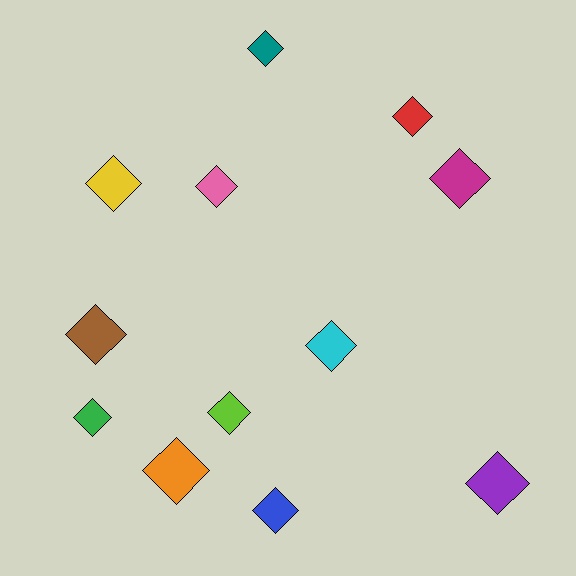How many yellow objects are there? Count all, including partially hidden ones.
There is 1 yellow object.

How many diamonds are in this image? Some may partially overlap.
There are 12 diamonds.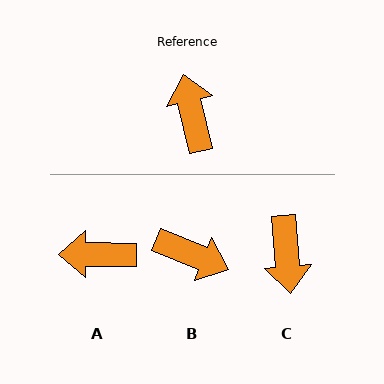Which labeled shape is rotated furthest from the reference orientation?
C, about 172 degrees away.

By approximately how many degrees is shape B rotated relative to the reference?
Approximately 125 degrees clockwise.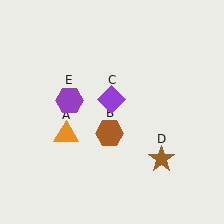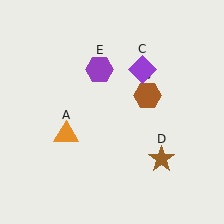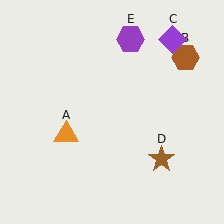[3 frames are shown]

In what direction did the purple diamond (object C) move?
The purple diamond (object C) moved up and to the right.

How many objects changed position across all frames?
3 objects changed position: brown hexagon (object B), purple diamond (object C), purple hexagon (object E).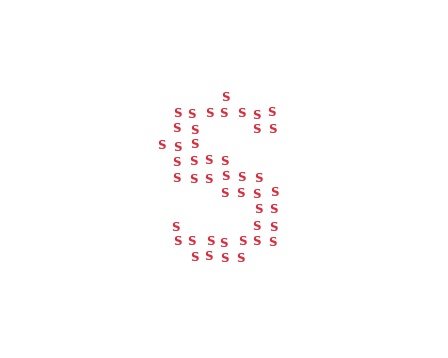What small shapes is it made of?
It is made of small letter S's.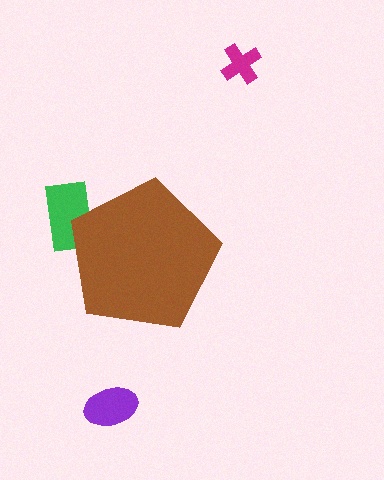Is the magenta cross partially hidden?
No, the magenta cross is fully visible.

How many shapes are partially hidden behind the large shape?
1 shape is partially hidden.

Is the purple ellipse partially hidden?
No, the purple ellipse is fully visible.